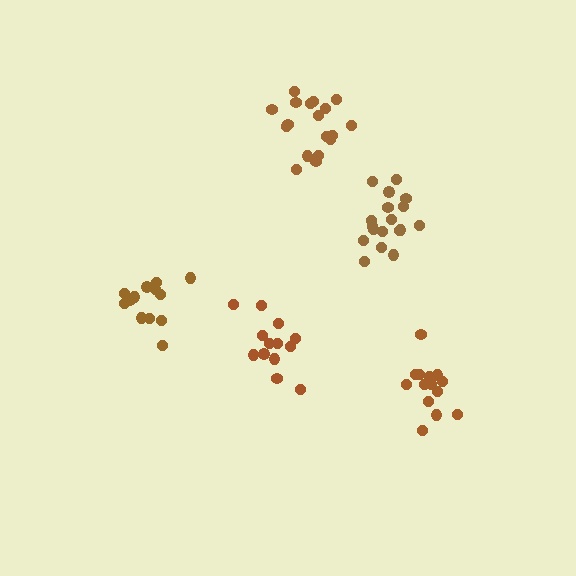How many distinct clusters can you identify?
There are 5 distinct clusters.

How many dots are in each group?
Group 1: 13 dots, Group 2: 18 dots, Group 3: 13 dots, Group 4: 14 dots, Group 5: 18 dots (76 total).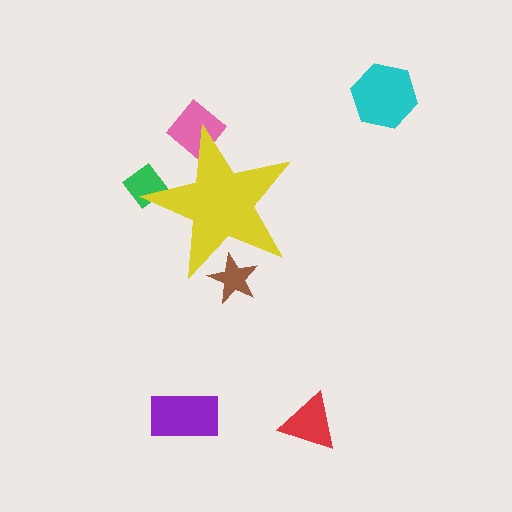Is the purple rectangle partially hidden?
No, the purple rectangle is fully visible.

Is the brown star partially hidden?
Yes, the brown star is partially hidden behind the yellow star.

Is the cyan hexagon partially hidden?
No, the cyan hexagon is fully visible.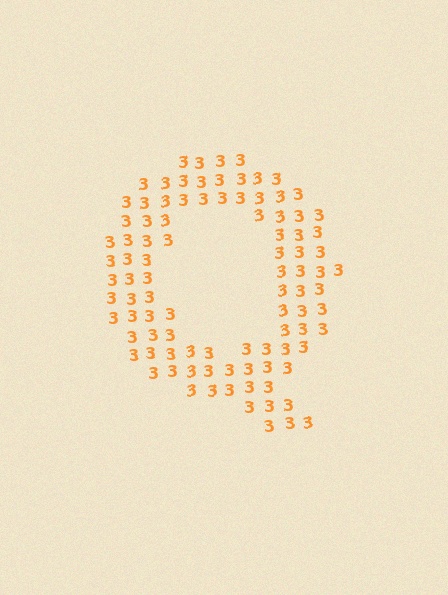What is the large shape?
The large shape is the letter Q.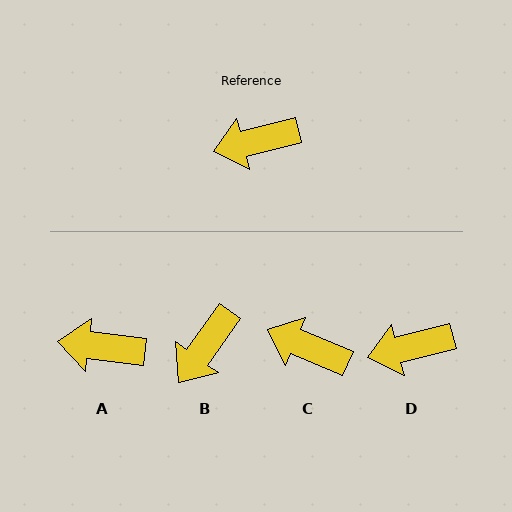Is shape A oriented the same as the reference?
No, it is off by about 21 degrees.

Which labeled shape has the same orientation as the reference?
D.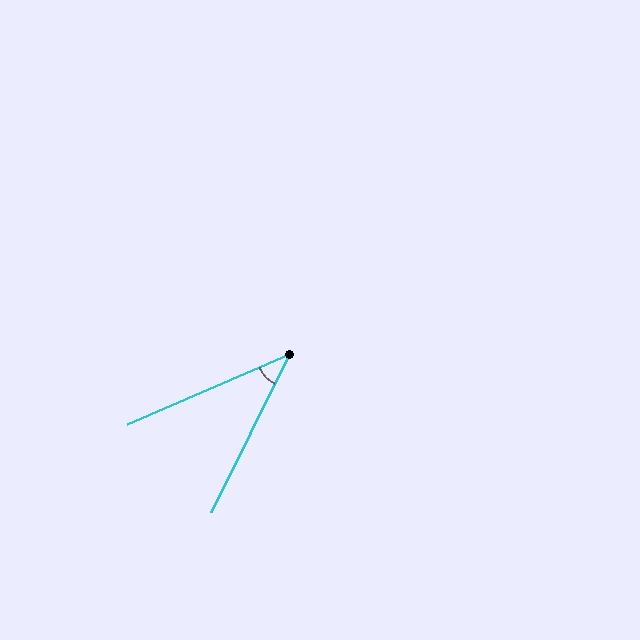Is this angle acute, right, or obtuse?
It is acute.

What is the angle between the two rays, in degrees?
Approximately 41 degrees.